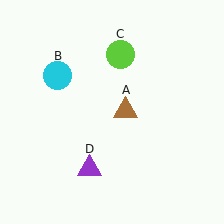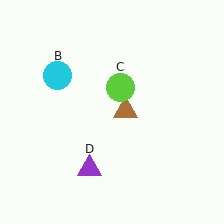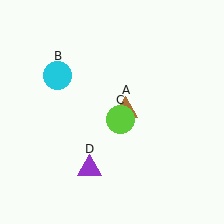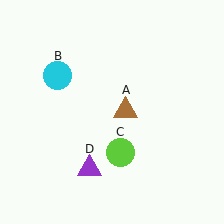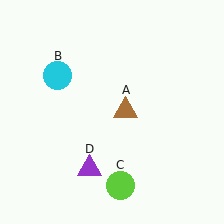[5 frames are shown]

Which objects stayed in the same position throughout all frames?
Brown triangle (object A) and cyan circle (object B) and purple triangle (object D) remained stationary.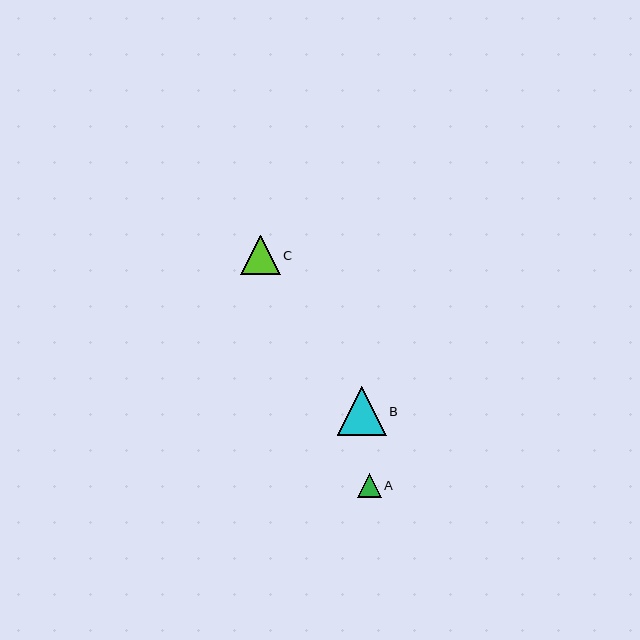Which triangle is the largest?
Triangle B is the largest with a size of approximately 49 pixels.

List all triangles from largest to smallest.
From largest to smallest: B, C, A.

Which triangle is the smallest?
Triangle A is the smallest with a size of approximately 24 pixels.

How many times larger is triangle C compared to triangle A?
Triangle C is approximately 1.6 times the size of triangle A.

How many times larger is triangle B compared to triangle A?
Triangle B is approximately 2.1 times the size of triangle A.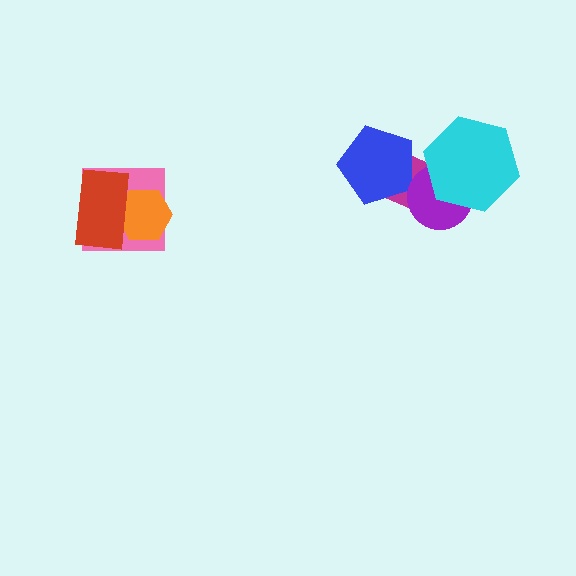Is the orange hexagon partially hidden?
Yes, it is partially covered by another shape.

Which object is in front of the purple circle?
The cyan hexagon is in front of the purple circle.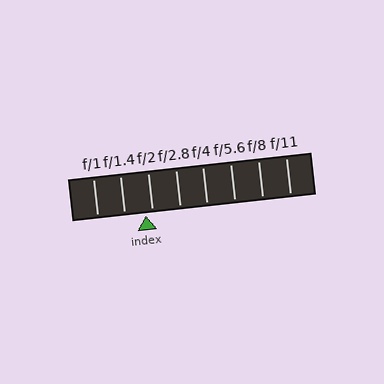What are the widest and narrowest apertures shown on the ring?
The widest aperture shown is f/1 and the narrowest is f/11.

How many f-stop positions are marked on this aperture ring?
There are 8 f-stop positions marked.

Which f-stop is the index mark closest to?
The index mark is closest to f/2.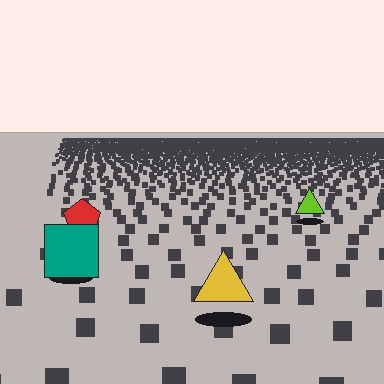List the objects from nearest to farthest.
From nearest to farthest: the yellow triangle, the teal square, the red pentagon, the lime triangle.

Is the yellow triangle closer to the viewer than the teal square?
Yes. The yellow triangle is closer — you can tell from the texture gradient: the ground texture is coarser near it.